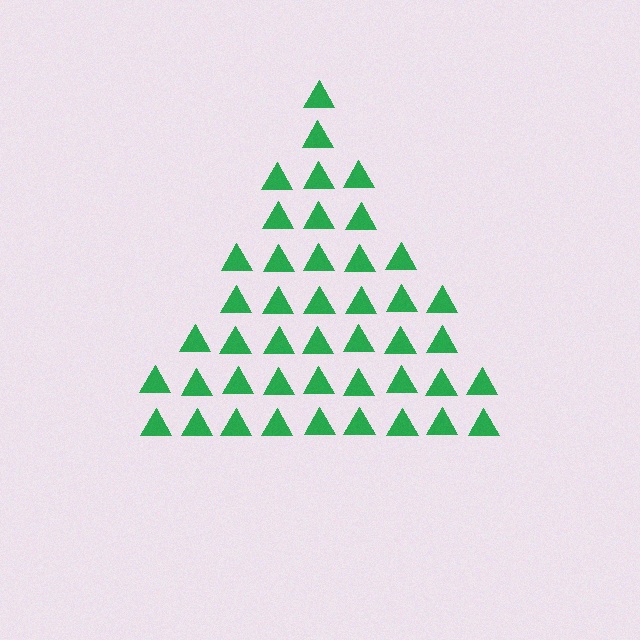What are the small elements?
The small elements are triangles.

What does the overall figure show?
The overall figure shows a triangle.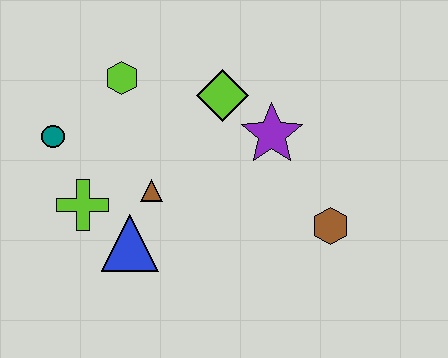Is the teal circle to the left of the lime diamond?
Yes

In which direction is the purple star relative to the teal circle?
The purple star is to the right of the teal circle.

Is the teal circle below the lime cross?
No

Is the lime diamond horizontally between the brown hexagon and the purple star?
No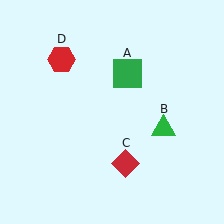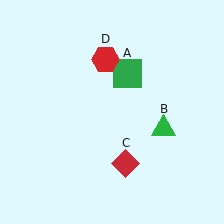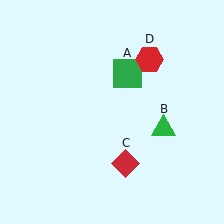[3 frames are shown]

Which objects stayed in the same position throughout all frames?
Green square (object A) and green triangle (object B) and red diamond (object C) remained stationary.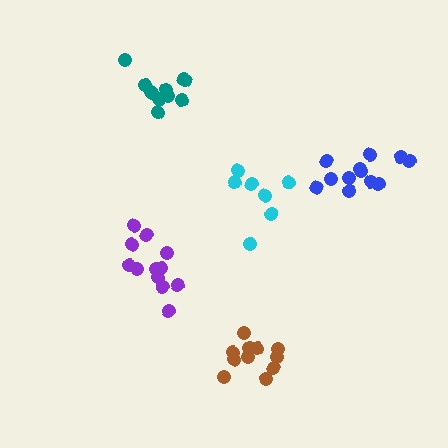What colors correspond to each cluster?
The clusters are colored: teal, brown, blue, purple, cyan.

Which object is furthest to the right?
The blue cluster is rightmost.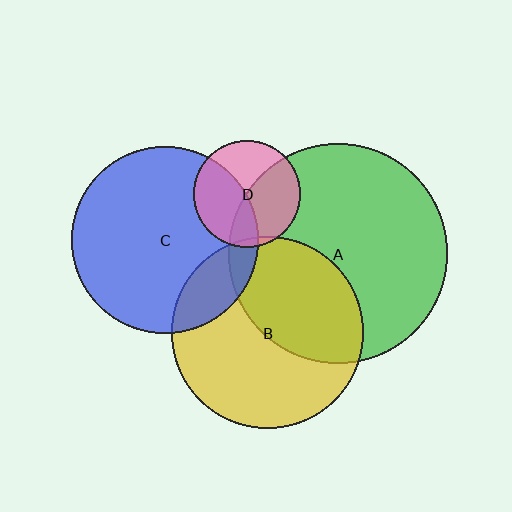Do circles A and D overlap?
Yes.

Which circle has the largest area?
Circle A (green).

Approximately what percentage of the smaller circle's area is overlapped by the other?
Approximately 45%.